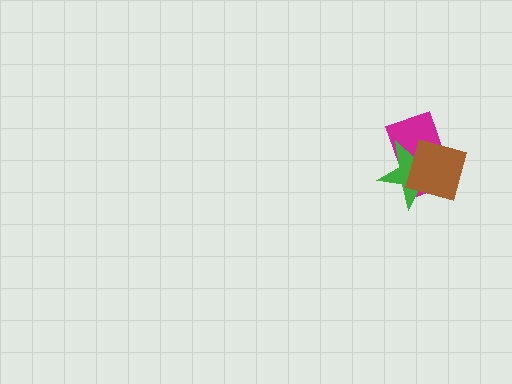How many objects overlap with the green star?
2 objects overlap with the green star.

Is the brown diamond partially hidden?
No, no other shape covers it.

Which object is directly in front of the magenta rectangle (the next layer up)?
The green star is directly in front of the magenta rectangle.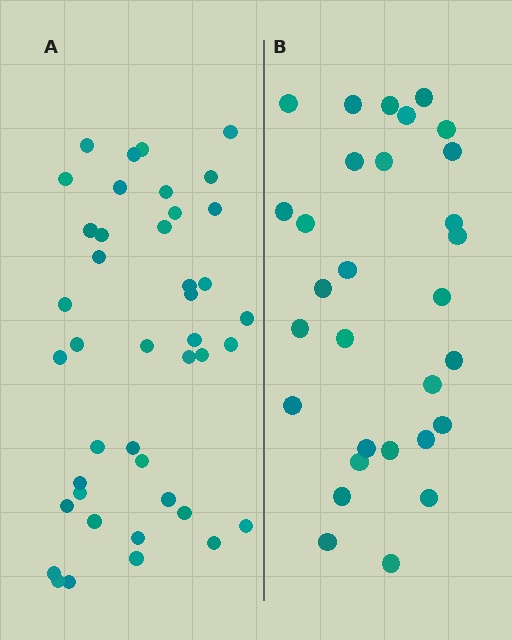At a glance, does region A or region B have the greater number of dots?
Region A (the left region) has more dots.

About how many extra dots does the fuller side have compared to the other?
Region A has roughly 12 or so more dots than region B.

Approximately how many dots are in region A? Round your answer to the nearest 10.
About 40 dots. (The exact count is 42, which rounds to 40.)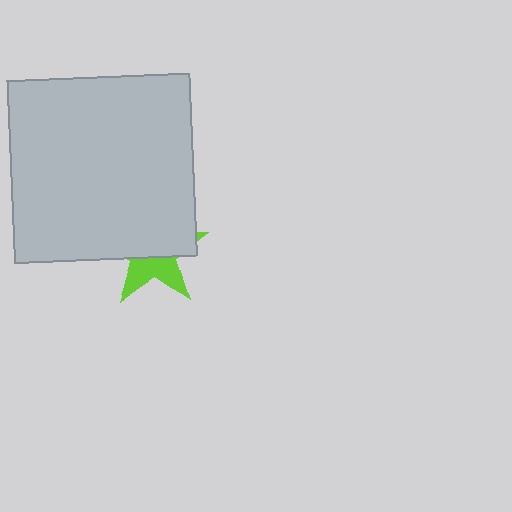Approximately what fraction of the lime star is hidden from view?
Roughly 59% of the lime star is hidden behind the light gray square.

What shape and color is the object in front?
The object in front is a light gray square.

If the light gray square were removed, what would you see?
You would see the complete lime star.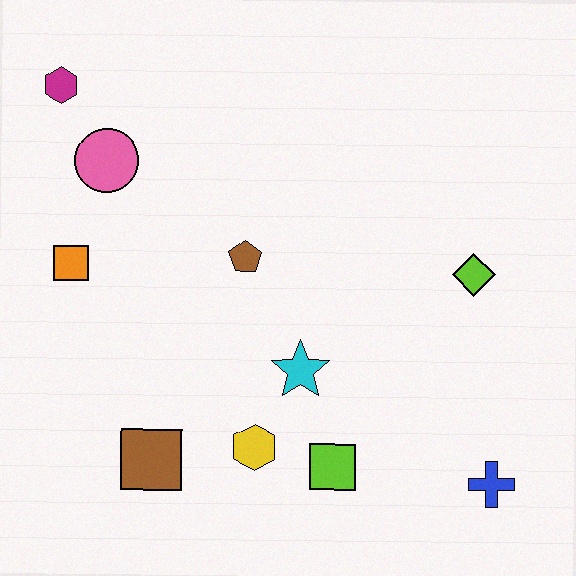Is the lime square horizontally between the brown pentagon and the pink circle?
No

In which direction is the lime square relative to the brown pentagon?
The lime square is below the brown pentagon.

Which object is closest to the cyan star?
The yellow hexagon is closest to the cyan star.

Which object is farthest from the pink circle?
The blue cross is farthest from the pink circle.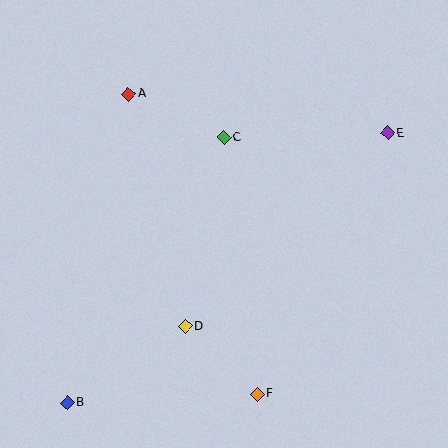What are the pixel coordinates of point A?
Point A is at (128, 94).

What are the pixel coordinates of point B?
Point B is at (67, 403).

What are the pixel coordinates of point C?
Point C is at (224, 137).